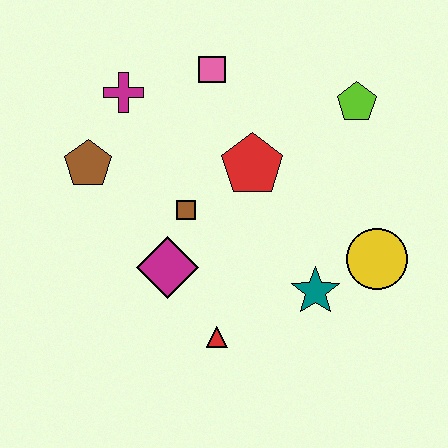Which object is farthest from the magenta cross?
The yellow circle is farthest from the magenta cross.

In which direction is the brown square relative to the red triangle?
The brown square is above the red triangle.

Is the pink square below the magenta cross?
No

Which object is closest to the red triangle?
The magenta diamond is closest to the red triangle.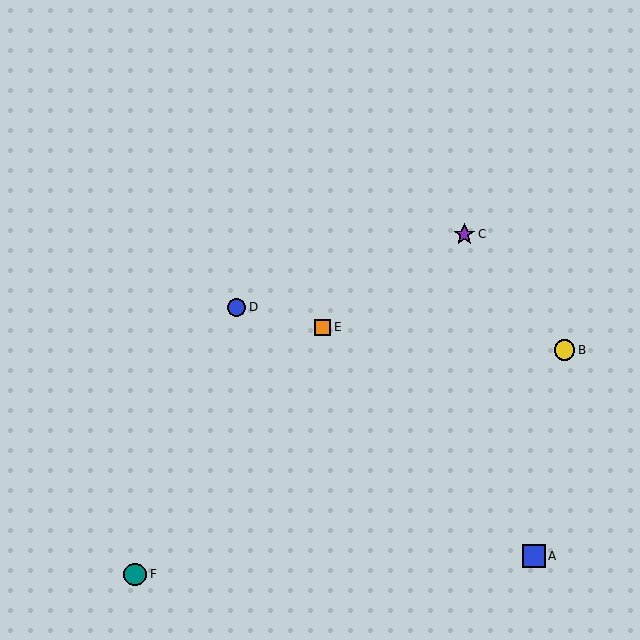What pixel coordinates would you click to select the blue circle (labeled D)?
Click at (237, 307) to select the blue circle D.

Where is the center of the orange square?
The center of the orange square is at (323, 327).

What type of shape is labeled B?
Shape B is a yellow circle.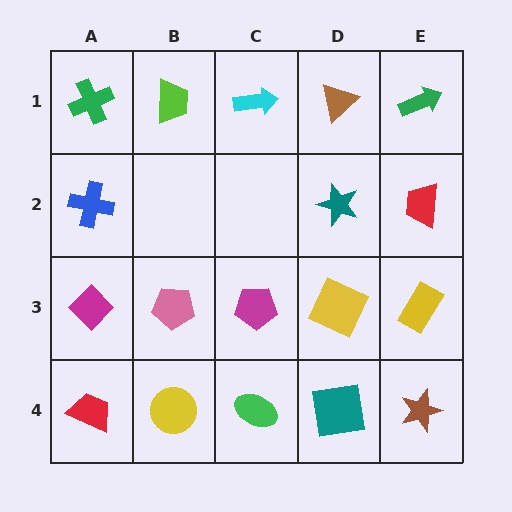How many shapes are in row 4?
5 shapes.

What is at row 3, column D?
A yellow square.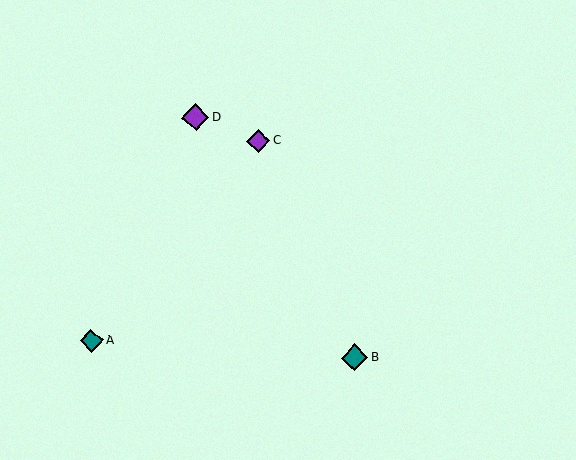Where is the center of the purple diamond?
The center of the purple diamond is at (258, 141).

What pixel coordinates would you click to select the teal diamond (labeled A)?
Click at (92, 341) to select the teal diamond A.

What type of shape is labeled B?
Shape B is a teal diamond.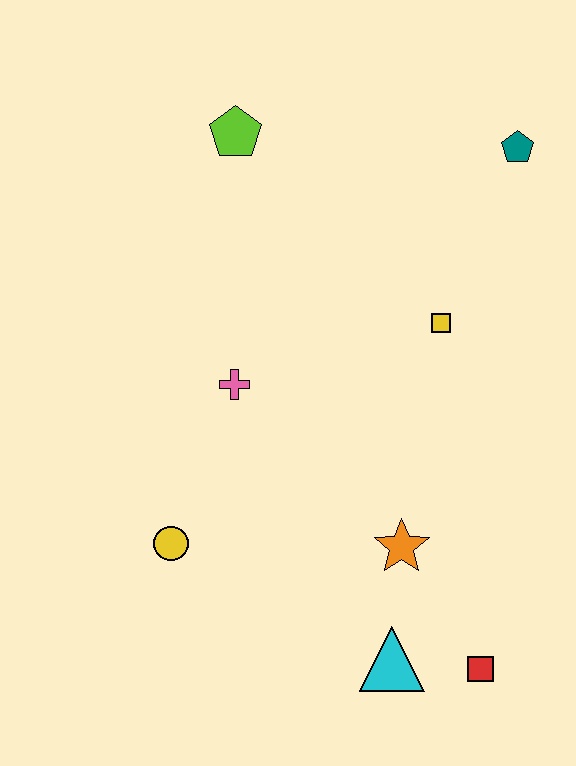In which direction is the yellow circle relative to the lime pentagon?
The yellow circle is below the lime pentagon.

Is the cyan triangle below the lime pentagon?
Yes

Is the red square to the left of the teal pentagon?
Yes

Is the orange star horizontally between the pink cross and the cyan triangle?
No